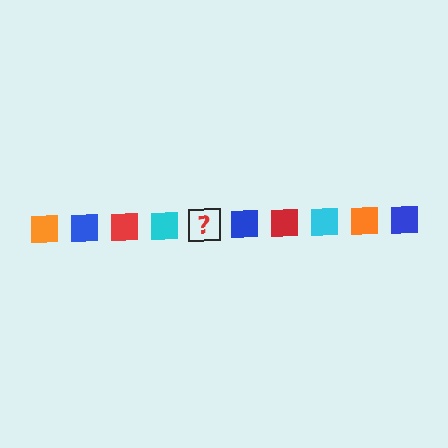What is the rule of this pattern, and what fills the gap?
The rule is that the pattern cycles through orange, blue, red, cyan squares. The gap should be filled with an orange square.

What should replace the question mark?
The question mark should be replaced with an orange square.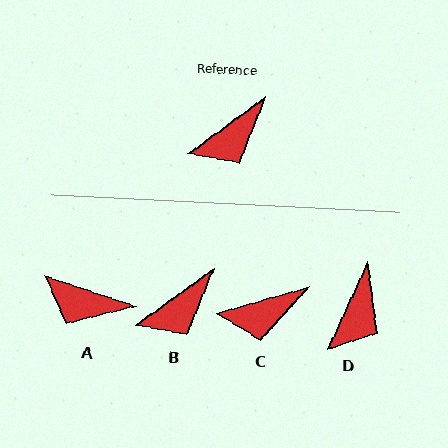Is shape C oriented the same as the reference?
No, it is off by about 21 degrees.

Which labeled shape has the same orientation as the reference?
B.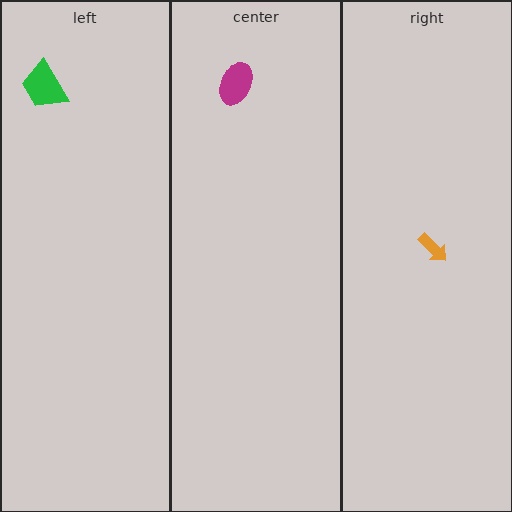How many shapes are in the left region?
1.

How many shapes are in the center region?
1.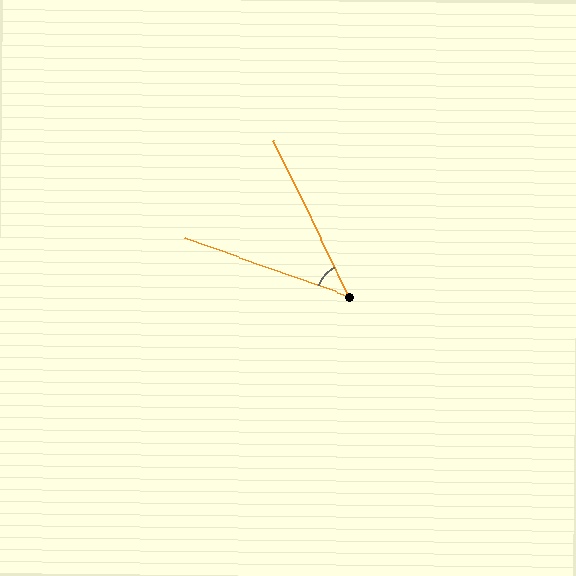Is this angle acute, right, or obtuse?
It is acute.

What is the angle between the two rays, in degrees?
Approximately 45 degrees.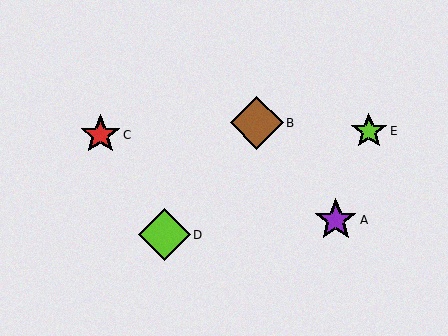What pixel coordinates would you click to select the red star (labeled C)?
Click at (100, 135) to select the red star C.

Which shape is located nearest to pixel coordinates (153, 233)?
The lime diamond (labeled D) at (164, 235) is nearest to that location.